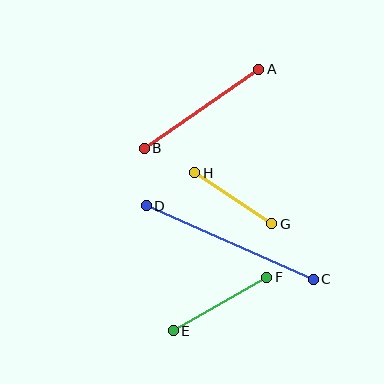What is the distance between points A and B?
The distance is approximately 139 pixels.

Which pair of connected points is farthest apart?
Points C and D are farthest apart.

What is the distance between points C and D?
The distance is approximately 183 pixels.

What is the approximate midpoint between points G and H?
The midpoint is at approximately (233, 198) pixels.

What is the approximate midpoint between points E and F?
The midpoint is at approximately (220, 304) pixels.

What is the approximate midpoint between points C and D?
The midpoint is at approximately (230, 243) pixels.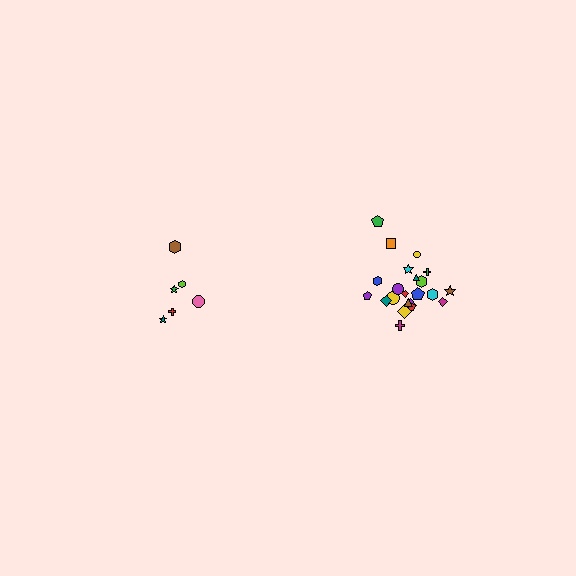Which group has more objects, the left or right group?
The right group.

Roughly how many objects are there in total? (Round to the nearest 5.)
Roughly 30 objects in total.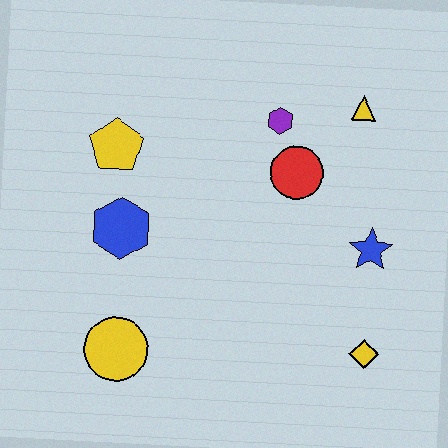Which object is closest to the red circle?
The purple hexagon is closest to the red circle.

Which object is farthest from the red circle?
The yellow circle is farthest from the red circle.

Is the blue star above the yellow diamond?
Yes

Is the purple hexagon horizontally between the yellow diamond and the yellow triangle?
No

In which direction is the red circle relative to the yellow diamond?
The red circle is above the yellow diamond.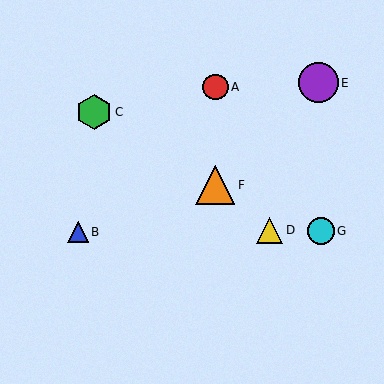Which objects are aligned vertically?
Objects A, F are aligned vertically.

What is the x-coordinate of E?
Object E is at x≈318.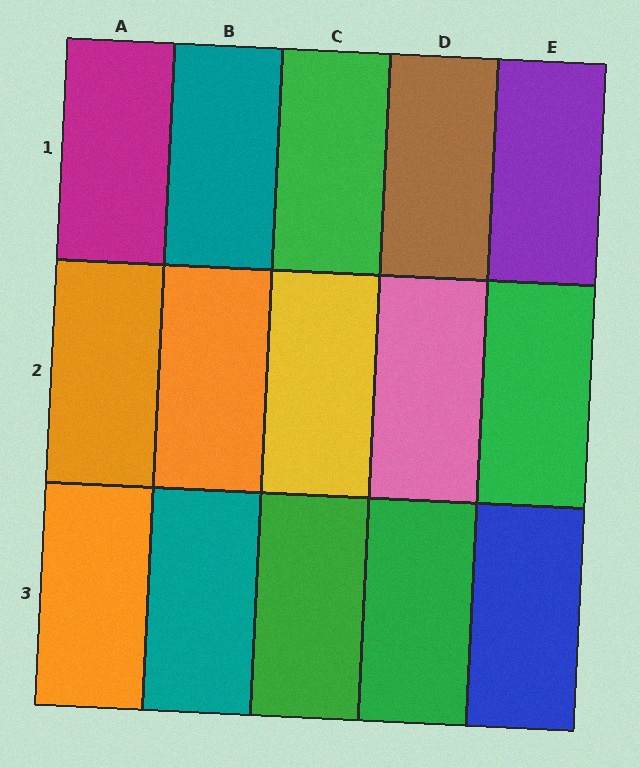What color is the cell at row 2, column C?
Yellow.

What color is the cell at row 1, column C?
Green.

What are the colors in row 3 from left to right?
Orange, teal, green, green, blue.